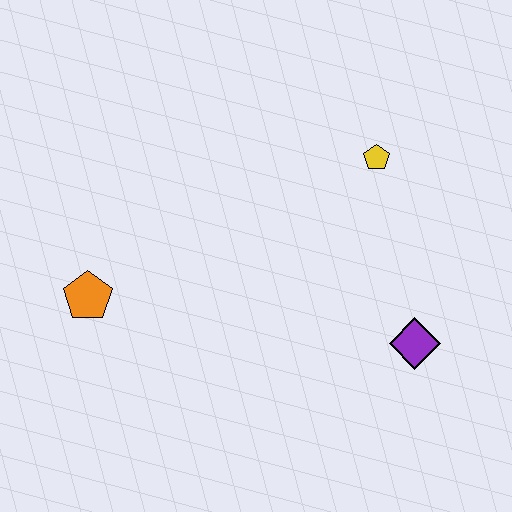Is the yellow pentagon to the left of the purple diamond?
Yes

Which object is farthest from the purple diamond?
The orange pentagon is farthest from the purple diamond.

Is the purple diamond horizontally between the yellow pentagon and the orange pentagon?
No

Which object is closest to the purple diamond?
The yellow pentagon is closest to the purple diamond.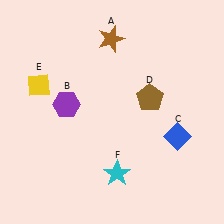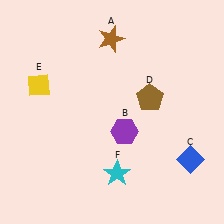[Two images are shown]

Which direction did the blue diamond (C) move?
The blue diamond (C) moved down.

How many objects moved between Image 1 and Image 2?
2 objects moved between the two images.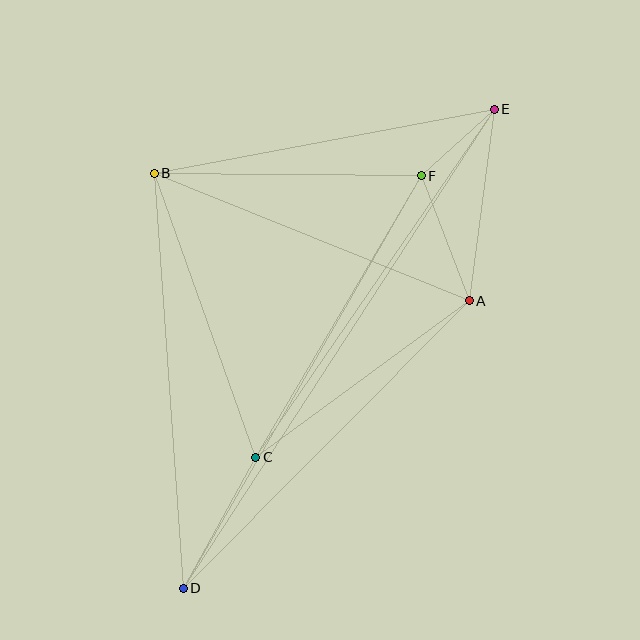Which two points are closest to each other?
Points E and F are closest to each other.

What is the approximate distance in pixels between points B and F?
The distance between B and F is approximately 267 pixels.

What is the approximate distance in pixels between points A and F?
The distance between A and F is approximately 134 pixels.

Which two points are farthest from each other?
Points D and E are farthest from each other.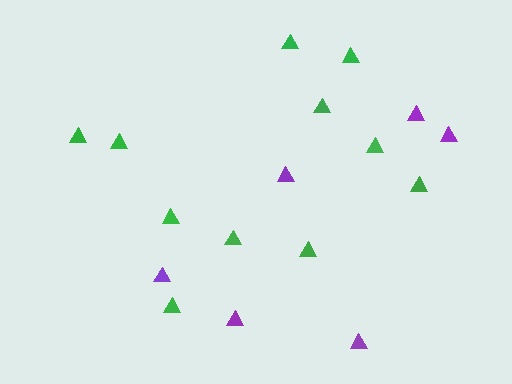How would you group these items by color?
There are 2 groups: one group of green triangles (11) and one group of purple triangles (6).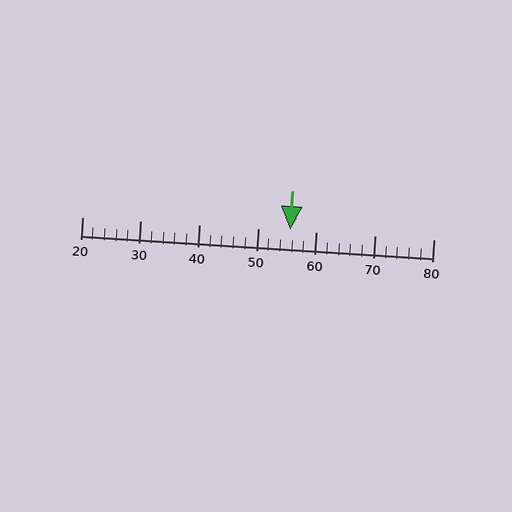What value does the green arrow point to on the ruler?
The green arrow points to approximately 56.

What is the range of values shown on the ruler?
The ruler shows values from 20 to 80.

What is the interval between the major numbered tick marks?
The major tick marks are spaced 10 units apart.